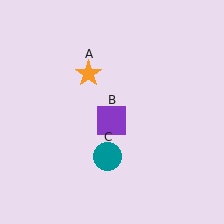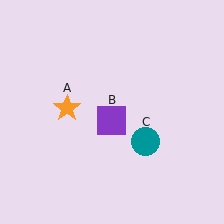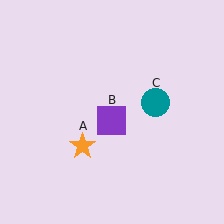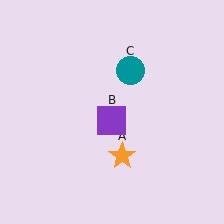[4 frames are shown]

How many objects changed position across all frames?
2 objects changed position: orange star (object A), teal circle (object C).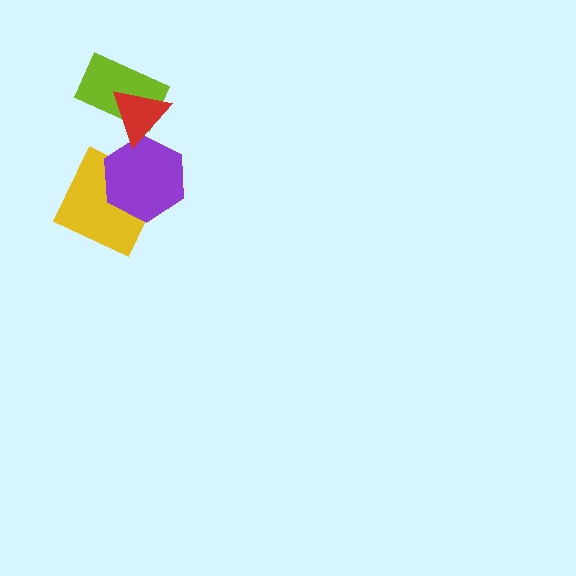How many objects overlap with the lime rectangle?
1 object overlaps with the lime rectangle.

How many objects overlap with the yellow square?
1 object overlaps with the yellow square.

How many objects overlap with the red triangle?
2 objects overlap with the red triangle.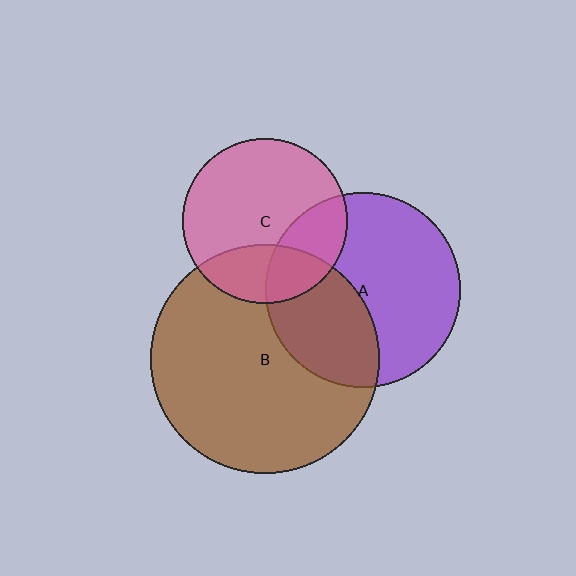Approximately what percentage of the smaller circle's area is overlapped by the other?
Approximately 40%.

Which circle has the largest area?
Circle B (brown).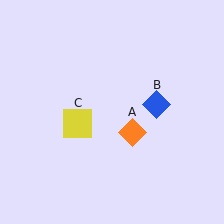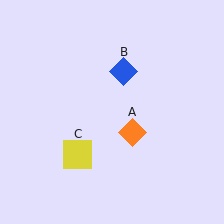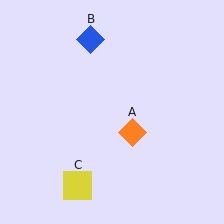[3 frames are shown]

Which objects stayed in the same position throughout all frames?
Orange diamond (object A) remained stationary.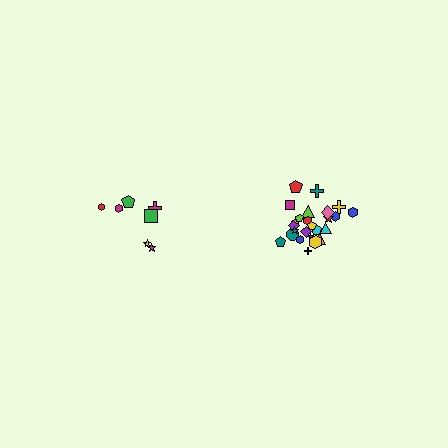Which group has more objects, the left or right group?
The right group.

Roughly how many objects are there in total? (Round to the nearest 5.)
Roughly 30 objects in total.